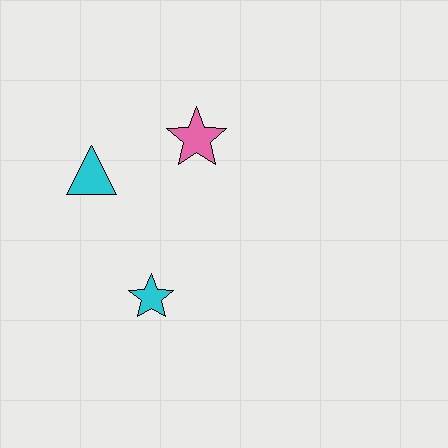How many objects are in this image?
There are 3 objects.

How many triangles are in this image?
There is 1 triangle.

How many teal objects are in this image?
There are no teal objects.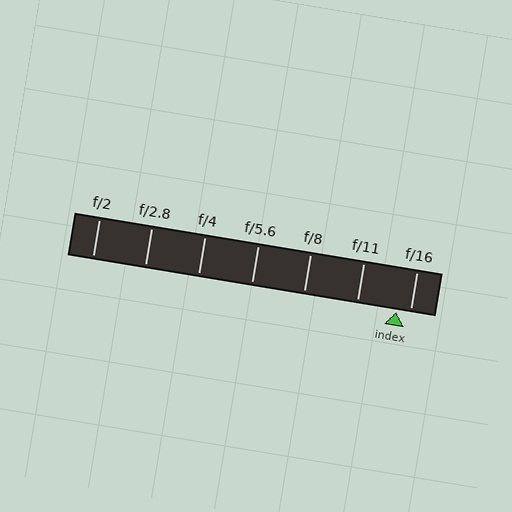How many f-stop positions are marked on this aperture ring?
There are 7 f-stop positions marked.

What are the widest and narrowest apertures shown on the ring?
The widest aperture shown is f/2 and the narrowest is f/16.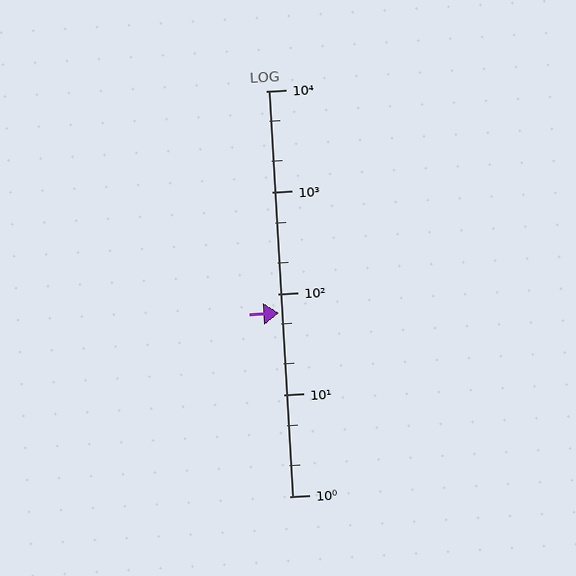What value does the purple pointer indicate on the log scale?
The pointer indicates approximately 64.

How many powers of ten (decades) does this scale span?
The scale spans 4 decades, from 1 to 10000.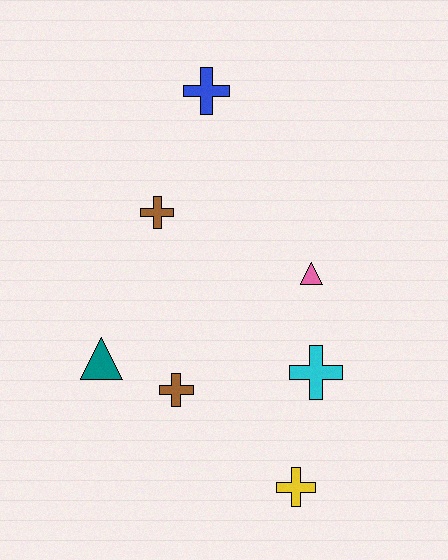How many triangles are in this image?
There are 2 triangles.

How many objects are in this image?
There are 7 objects.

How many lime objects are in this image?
There are no lime objects.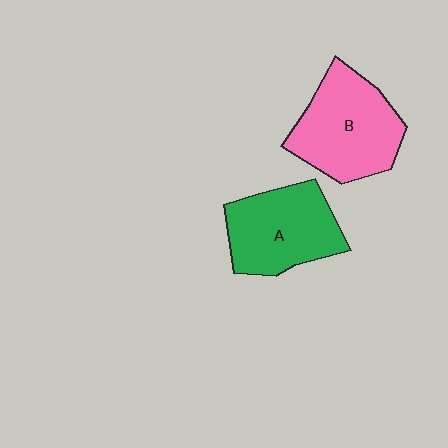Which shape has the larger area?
Shape B (pink).